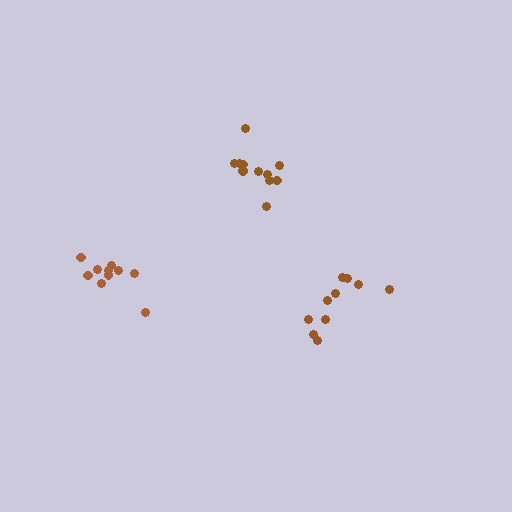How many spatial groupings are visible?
There are 3 spatial groupings.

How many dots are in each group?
Group 1: 10 dots, Group 2: 11 dots, Group 3: 10 dots (31 total).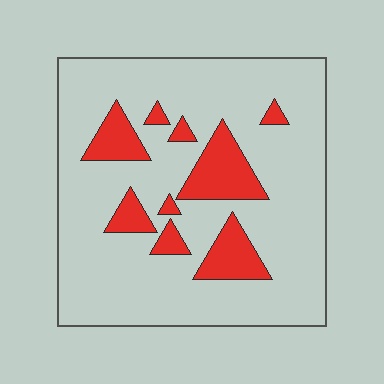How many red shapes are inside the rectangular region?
9.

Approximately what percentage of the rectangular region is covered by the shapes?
Approximately 15%.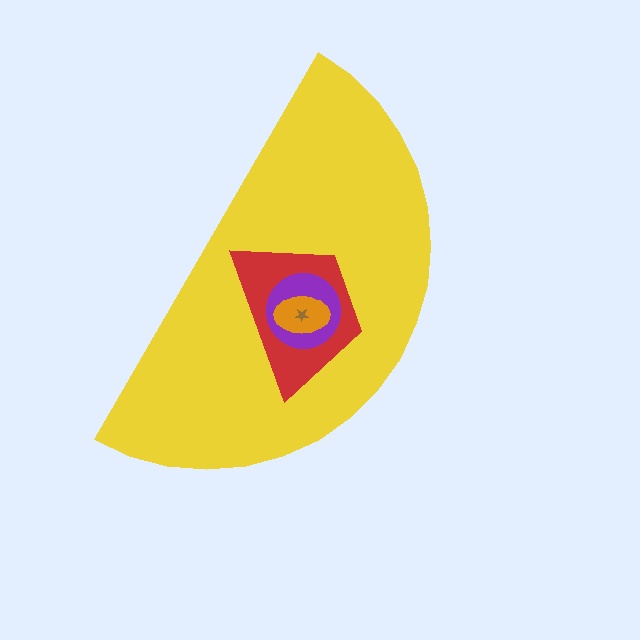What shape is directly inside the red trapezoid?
The purple circle.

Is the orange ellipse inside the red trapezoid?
Yes.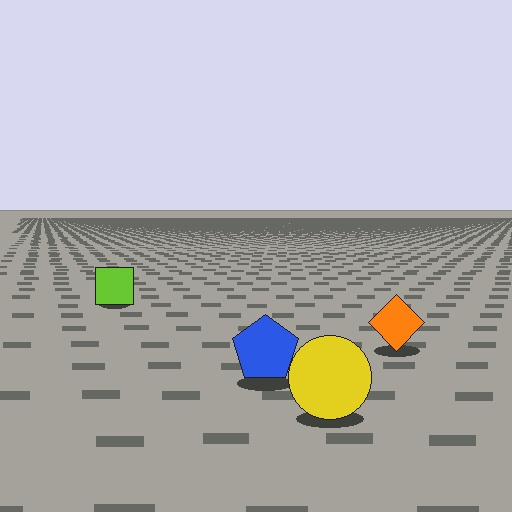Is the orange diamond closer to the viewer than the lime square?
Yes. The orange diamond is closer — you can tell from the texture gradient: the ground texture is coarser near it.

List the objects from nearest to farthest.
From nearest to farthest: the yellow circle, the blue pentagon, the orange diamond, the lime square.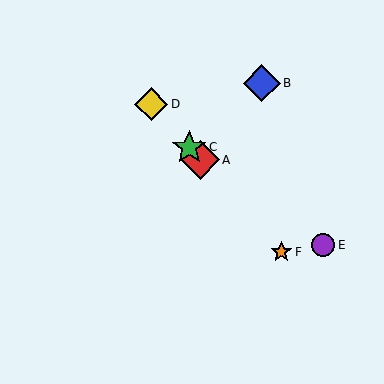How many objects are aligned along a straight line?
4 objects (A, C, D, F) are aligned along a straight line.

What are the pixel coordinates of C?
Object C is at (189, 147).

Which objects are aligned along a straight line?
Objects A, C, D, F are aligned along a straight line.